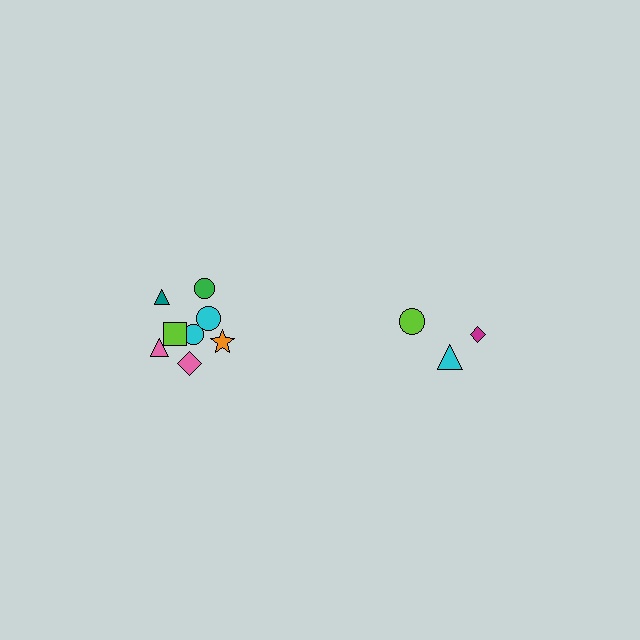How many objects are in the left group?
There are 8 objects.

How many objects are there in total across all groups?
There are 11 objects.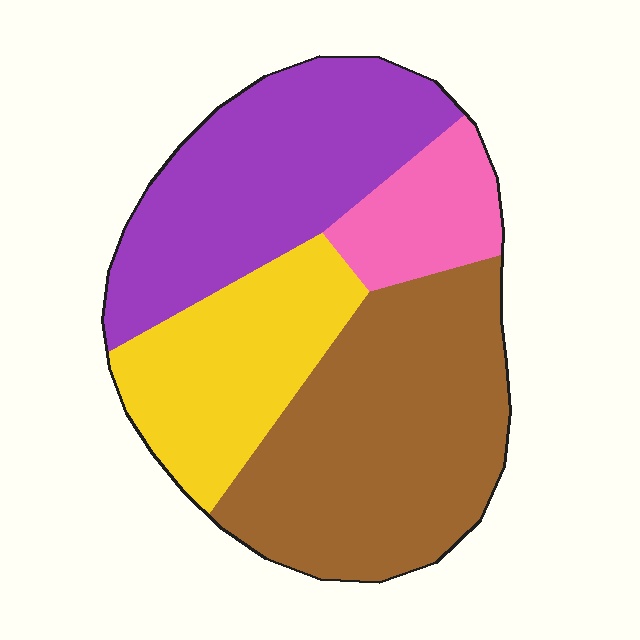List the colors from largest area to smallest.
From largest to smallest: brown, purple, yellow, pink.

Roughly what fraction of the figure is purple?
Purple covers about 30% of the figure.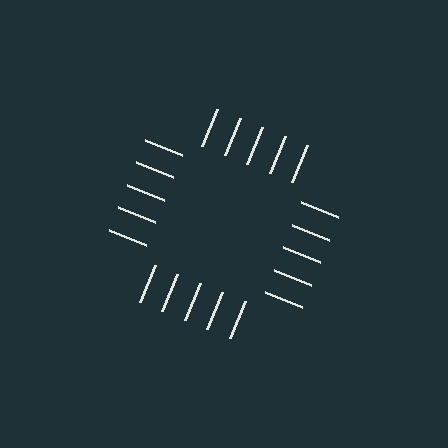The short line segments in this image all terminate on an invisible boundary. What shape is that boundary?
An illusory square — the line segments terminate on its edges but no continuous stroke is drawn.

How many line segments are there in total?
20 — 5 along each of the 4 edges.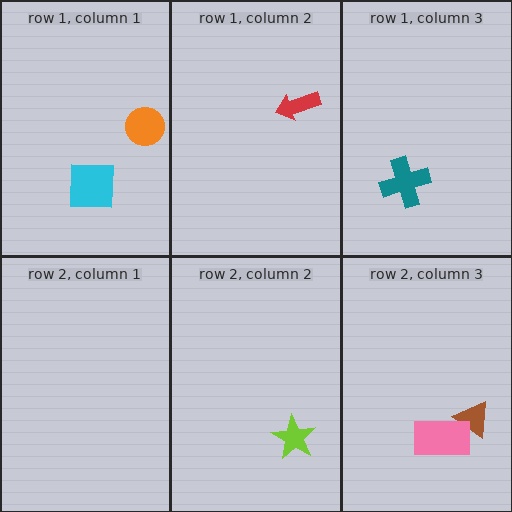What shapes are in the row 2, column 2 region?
The lime star.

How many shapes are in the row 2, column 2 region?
1.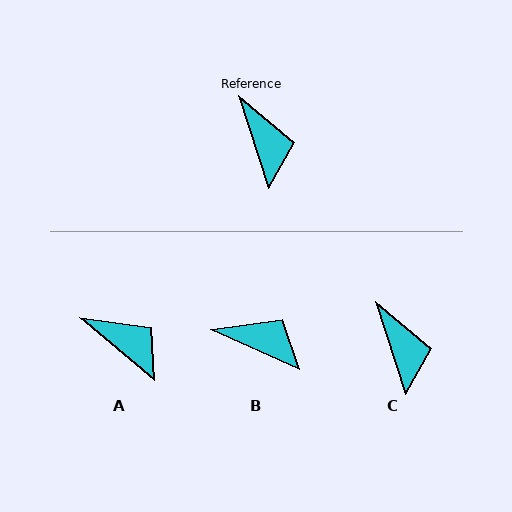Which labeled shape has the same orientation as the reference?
C.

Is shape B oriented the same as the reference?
No, it is off by about 48 degrees.